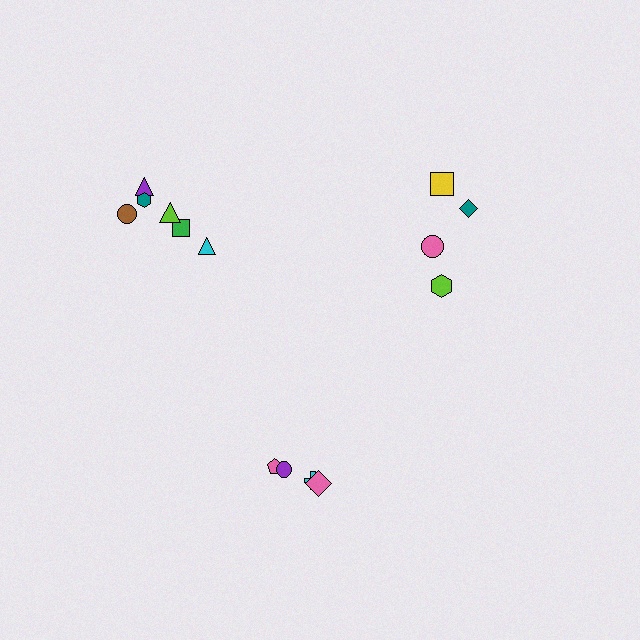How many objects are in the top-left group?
There are 6 objects.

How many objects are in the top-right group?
There are 4 objects.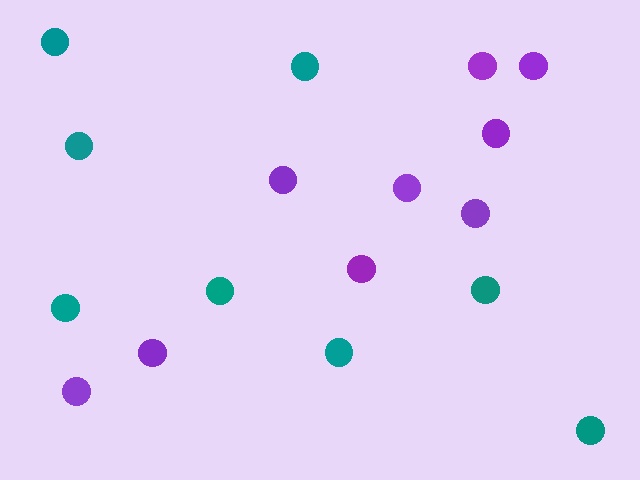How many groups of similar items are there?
There are 2 groups: one group of teal circles (8) and one group of purple circles (9).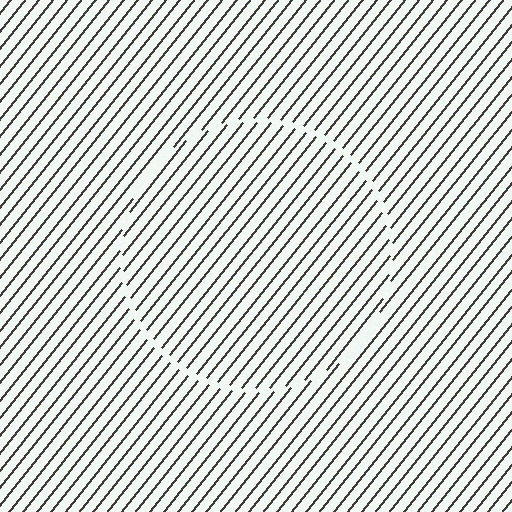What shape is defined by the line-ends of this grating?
An illusory circle. The interior of the shape contains the same grating, shifted by half a period — the contour is defined by the phase discontinuity where line-ends from the inner and outer gratings abut.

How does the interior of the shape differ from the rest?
The interior of the shape contains the same grating, shifted by half a period — the contour is defined by the phase discontinuity where line-ends from the inner and outer gratings abut.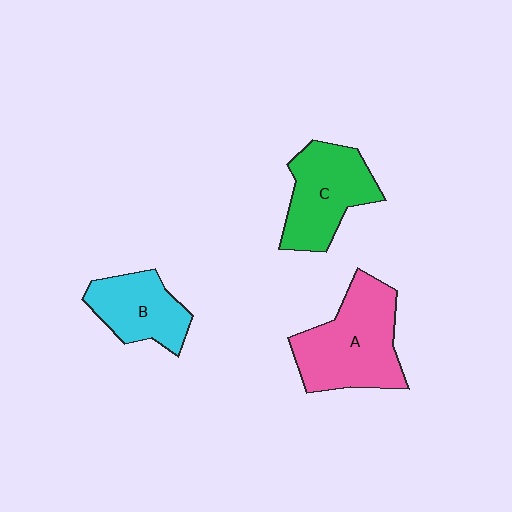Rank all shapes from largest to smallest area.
From largest to smallest: A (pink), C (green), B (cyan).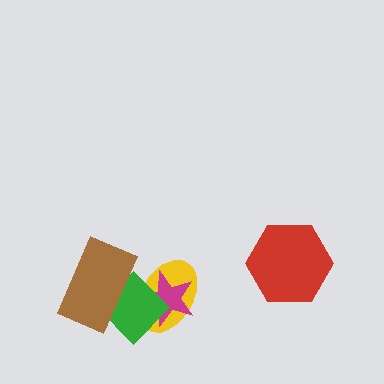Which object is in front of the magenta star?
The green diamond is in front of the magenta star.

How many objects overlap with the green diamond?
3 objects overlap with the green diamond.